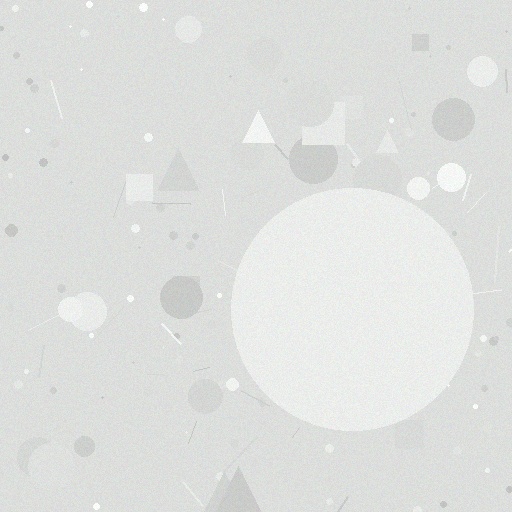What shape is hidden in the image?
A circle is hidden in the image.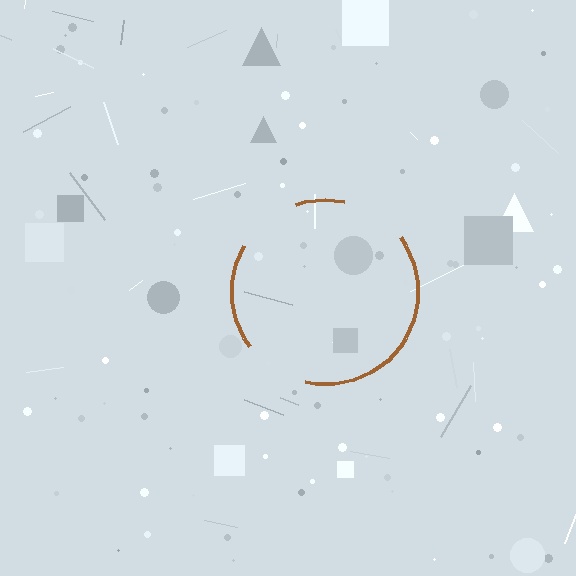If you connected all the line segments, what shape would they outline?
They would outline a circle.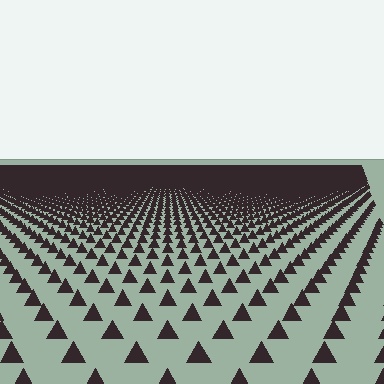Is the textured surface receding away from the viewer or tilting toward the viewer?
The surface is receding away from the viewer. Texture elements get smaller and denser toward the top.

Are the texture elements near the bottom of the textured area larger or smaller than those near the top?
Larger. Near the bottom, elements are closer to the viewer and appear at a bigger on-screen size.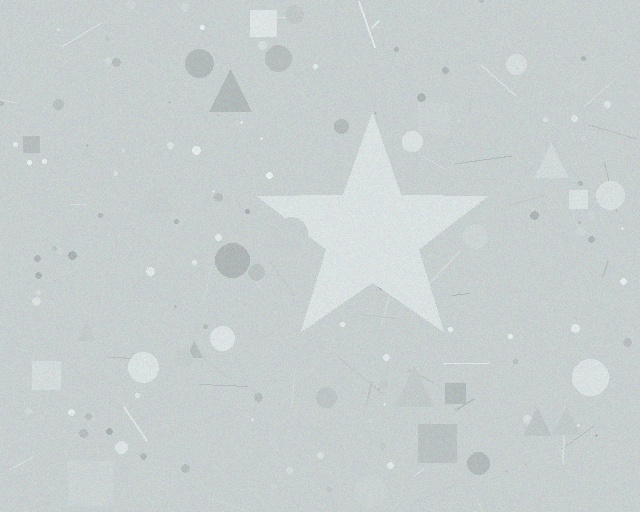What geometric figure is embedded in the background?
A star is embedded in the background.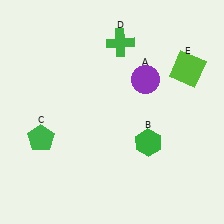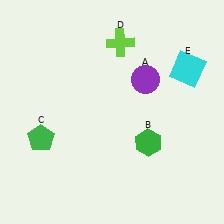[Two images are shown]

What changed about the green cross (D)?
In Image 1, D is green. In Image 2, it changed to lime.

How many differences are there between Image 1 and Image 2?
There are 2 differences between the two images.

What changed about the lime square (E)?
In Image 1, E is lime. In Image 2, it changed to cyan.